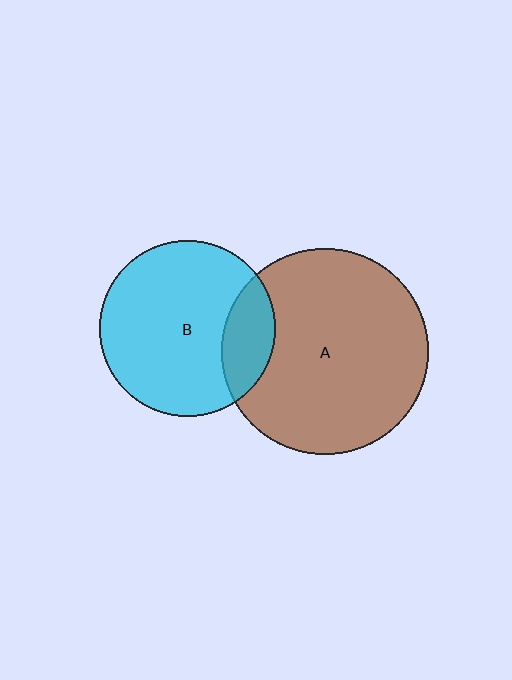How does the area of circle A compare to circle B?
Approximately 1.4 times.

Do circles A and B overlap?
Yes.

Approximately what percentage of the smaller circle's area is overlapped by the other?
Approximately 20%.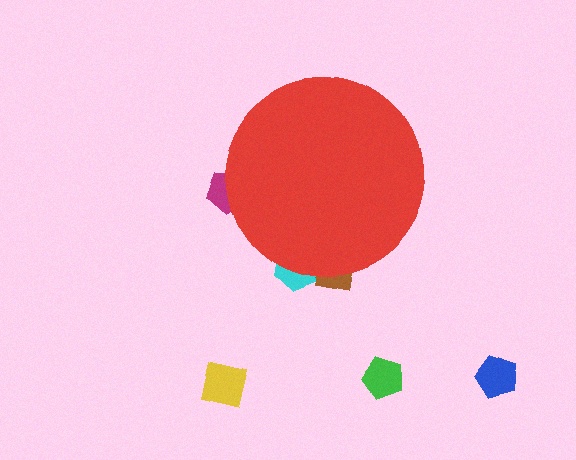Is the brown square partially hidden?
Yes, the brown square is partially hidden behind the red circle.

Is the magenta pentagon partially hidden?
Yes, the magenta pentagon is partially hidden behind the red circle.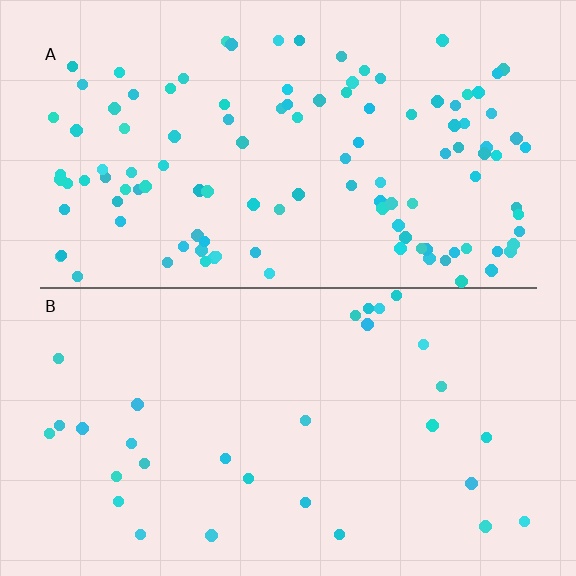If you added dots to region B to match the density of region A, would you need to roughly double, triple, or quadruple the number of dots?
Approximately quadruple.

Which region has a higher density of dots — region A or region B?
A (the top).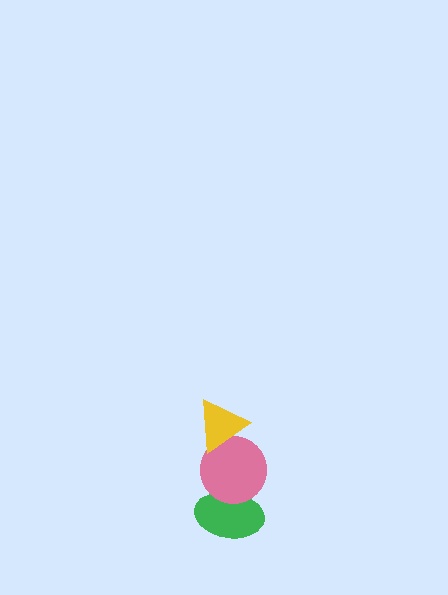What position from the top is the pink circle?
The pink circle is 2nd from the top.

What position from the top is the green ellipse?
The green ellipse is 3rd from the top.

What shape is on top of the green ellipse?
The pink circle is on top of the green ellipse.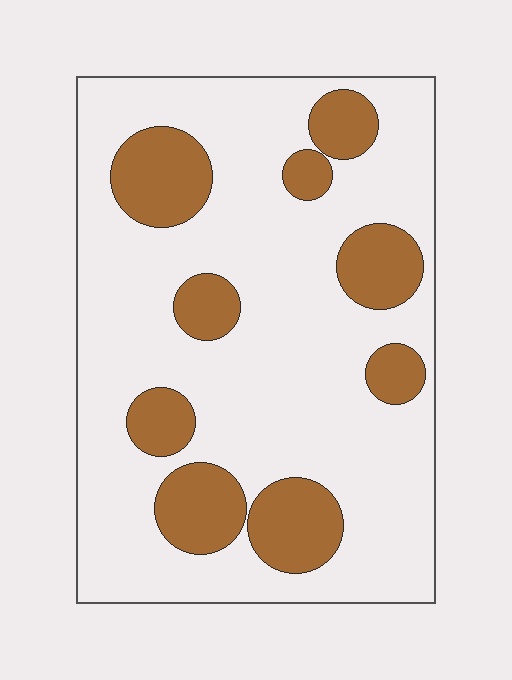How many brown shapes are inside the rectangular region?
9.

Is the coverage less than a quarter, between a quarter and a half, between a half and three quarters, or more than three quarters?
Less than a quarter.